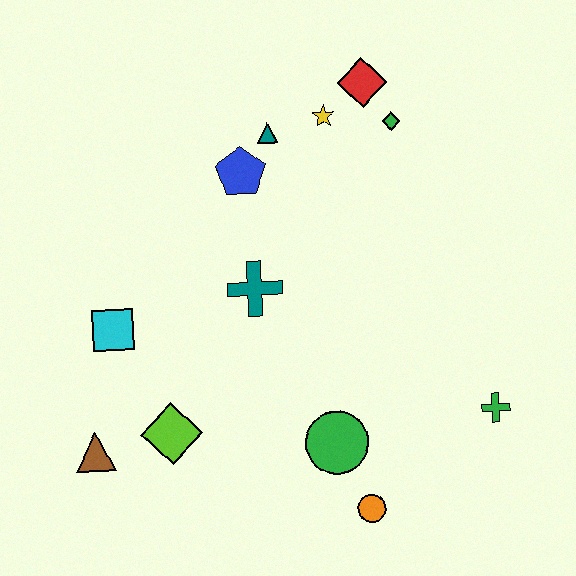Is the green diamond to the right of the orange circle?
Yes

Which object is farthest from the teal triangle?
The orange circle is farthest from the teal triangle.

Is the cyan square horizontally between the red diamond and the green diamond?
No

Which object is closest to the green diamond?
The red diamond is closest to the green diamond.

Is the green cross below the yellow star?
Yes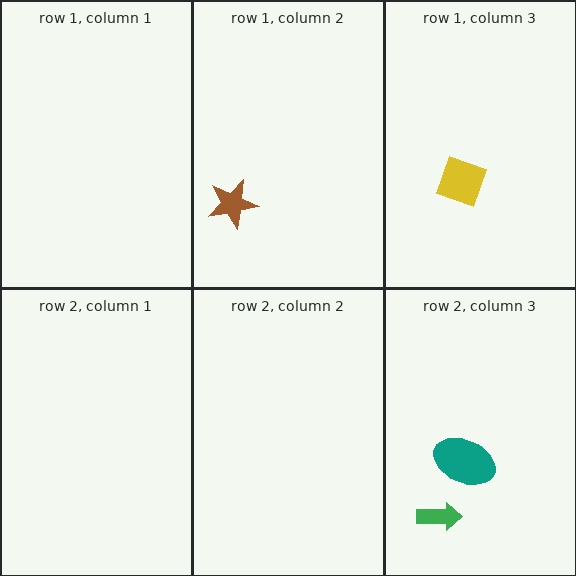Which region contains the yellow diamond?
The row 1, column 3 region.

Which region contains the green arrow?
The row 2, column 3 region.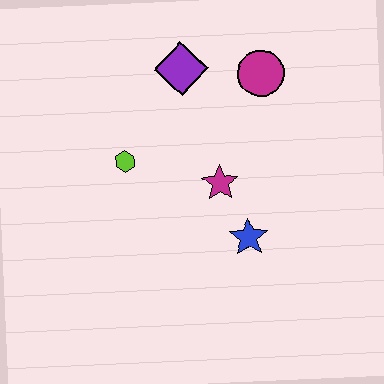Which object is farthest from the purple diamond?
The blue star is farthest from the purple diamond.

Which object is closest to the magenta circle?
The purple diamond is closest to the magenta circle.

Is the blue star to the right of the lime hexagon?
Yes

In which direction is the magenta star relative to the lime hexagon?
The magenta star is to the right of the lime hexagon.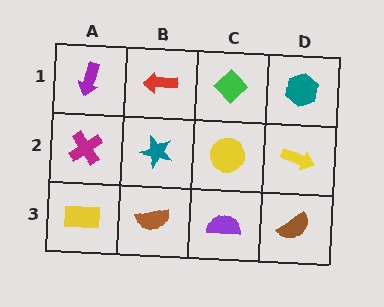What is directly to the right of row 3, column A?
A brown semicircle.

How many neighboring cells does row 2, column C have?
4.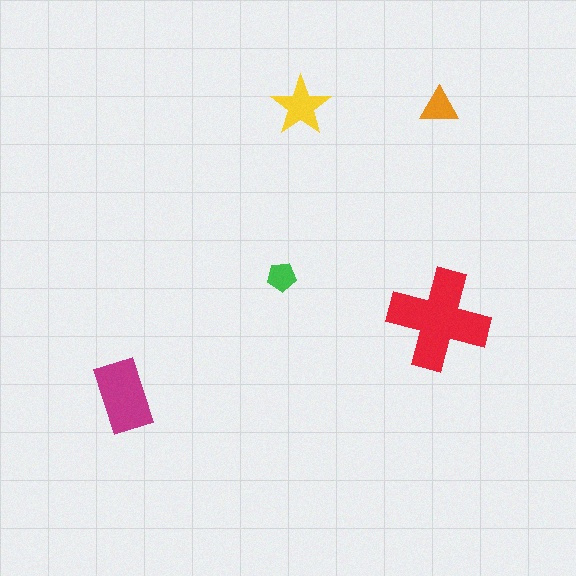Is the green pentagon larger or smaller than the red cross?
Smaller.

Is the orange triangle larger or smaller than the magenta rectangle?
Smaller.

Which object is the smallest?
The green pentagon.